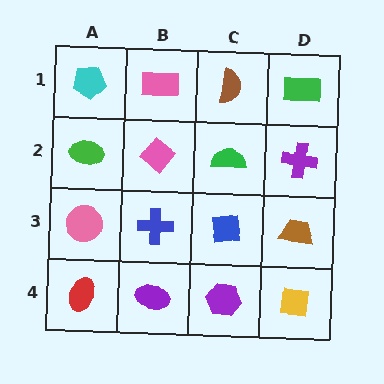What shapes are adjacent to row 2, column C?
A brown semicircle (row 1, column C), a blue square (row 3, column C), a pink diamond (row 2, column B), a purple cross (row 2, column D).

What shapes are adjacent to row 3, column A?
A green ellipse (row 2, column A), a red ellipse (row 4, column A), a blue cross (row 3, column B).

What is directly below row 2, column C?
A blue square.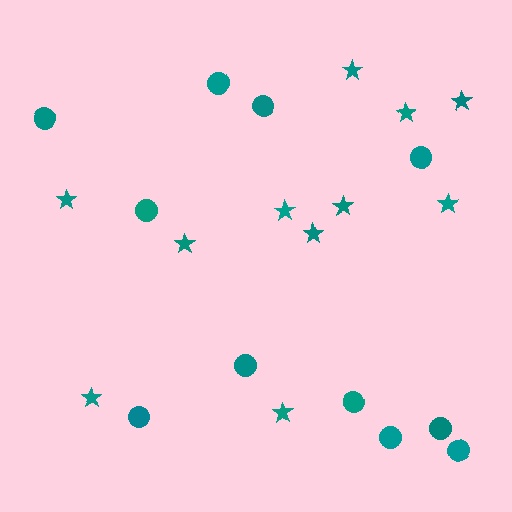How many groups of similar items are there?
There are 2 groups: one group of circles (11) and one group of stars (11).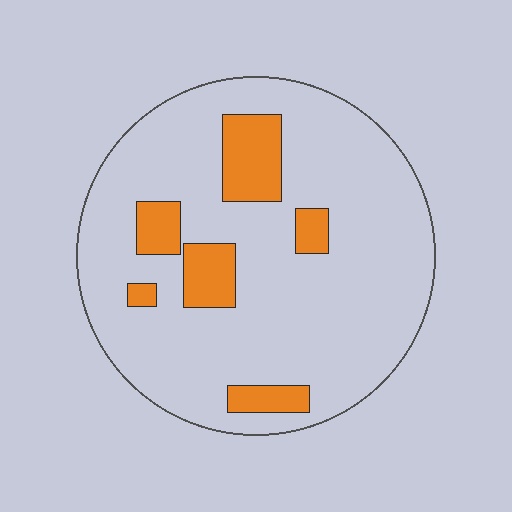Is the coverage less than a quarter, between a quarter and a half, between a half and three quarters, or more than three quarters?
Less than a quarter.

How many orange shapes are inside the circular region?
6.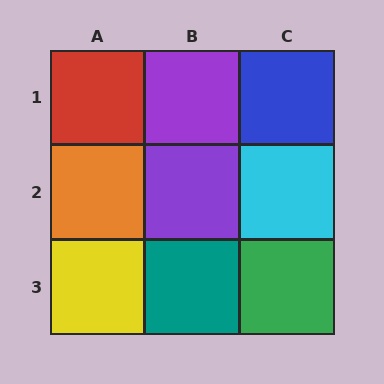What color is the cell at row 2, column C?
Cyan.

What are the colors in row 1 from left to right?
Red, purple, blue.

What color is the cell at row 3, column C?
Green.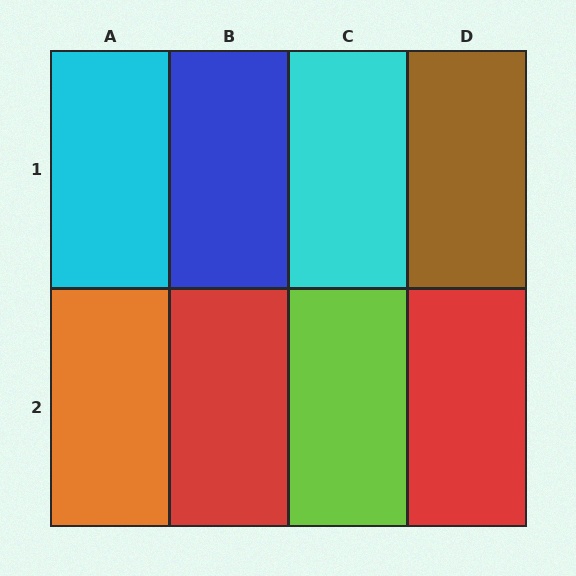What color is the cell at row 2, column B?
Red.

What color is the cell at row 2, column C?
Lime.